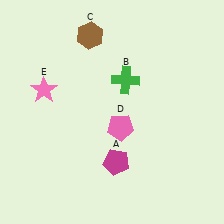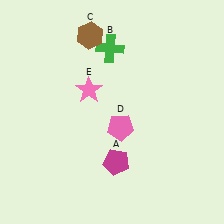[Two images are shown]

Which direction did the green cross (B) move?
The green cross (B) moved up.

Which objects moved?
The objects that moved are: the green cross (B), the pink star (E).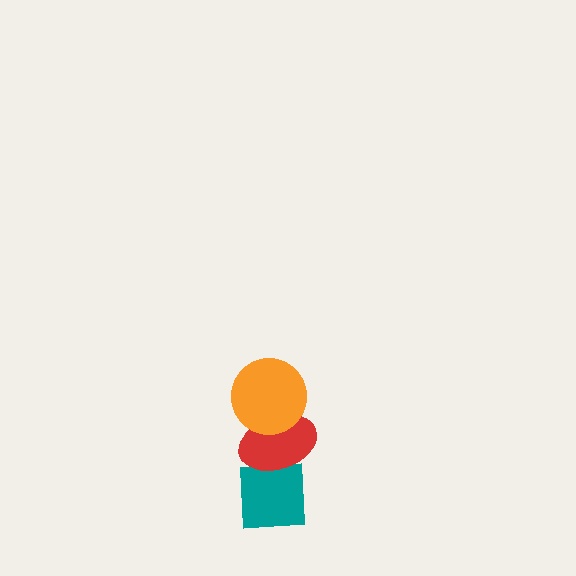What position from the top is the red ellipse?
The red ellipse is 2nd from the top.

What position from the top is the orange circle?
The orange circle is 1st from the top.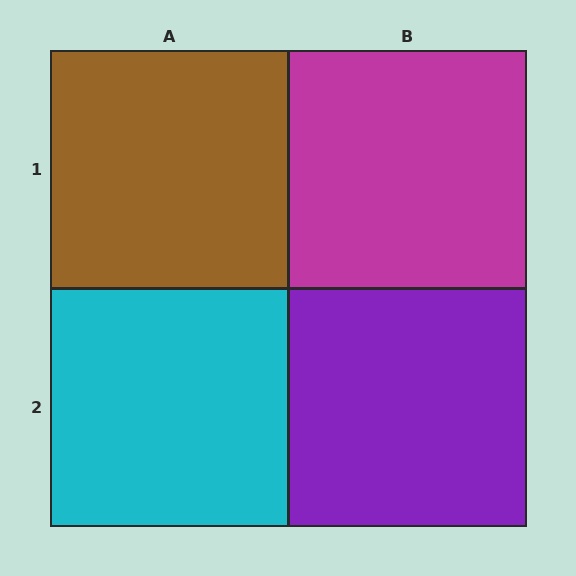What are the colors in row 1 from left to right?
Brown, magenta.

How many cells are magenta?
1 cell is magenta.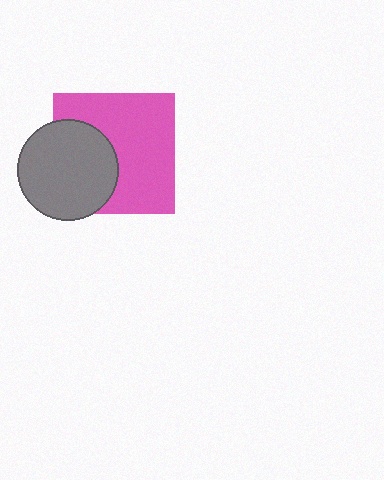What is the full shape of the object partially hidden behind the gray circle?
The partially hidden object is a pink square.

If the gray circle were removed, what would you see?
You would see the complete pink square.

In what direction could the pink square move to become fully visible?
The pink square could move right. That would shift it out from behind the gray circle entirely.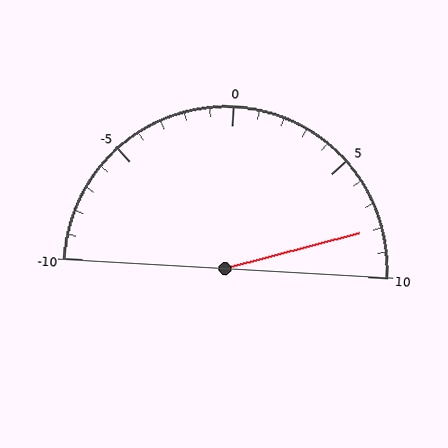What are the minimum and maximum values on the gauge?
The gauge ranges from -10 to 10.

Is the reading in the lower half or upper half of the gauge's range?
The reading is in the upper half of the range (-10 to 10).